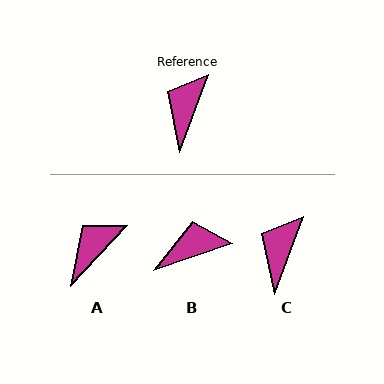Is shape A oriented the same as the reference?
No, it is off by about 23 degrees.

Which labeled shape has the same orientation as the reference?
C.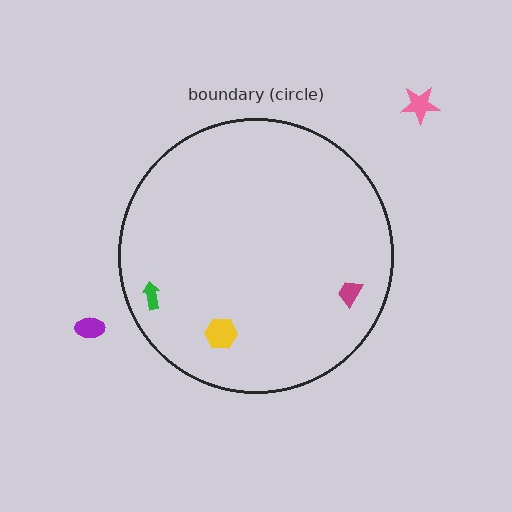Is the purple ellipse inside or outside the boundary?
Outside.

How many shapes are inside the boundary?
3 inside, 2 outside.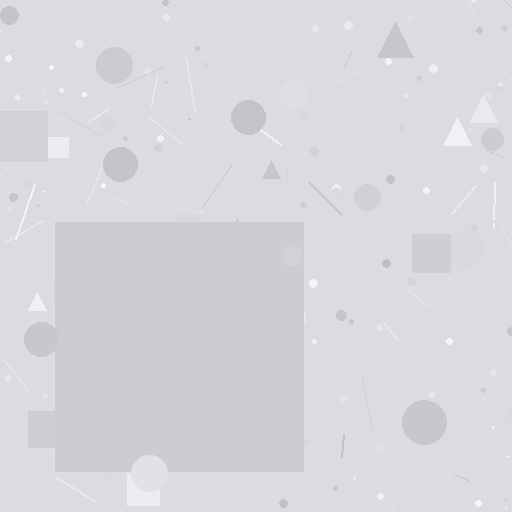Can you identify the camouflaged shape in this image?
The camouflaged shape is a square.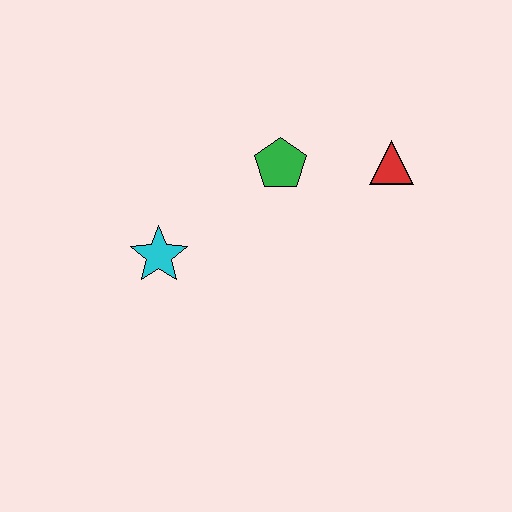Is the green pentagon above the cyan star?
Yes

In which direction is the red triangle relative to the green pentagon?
The red triangle is to the right of the green pentagon.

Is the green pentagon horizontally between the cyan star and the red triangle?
Yes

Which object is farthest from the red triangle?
The cyan star is farthest from the red triangle.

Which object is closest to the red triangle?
The green pentagon is closest to the red triangle.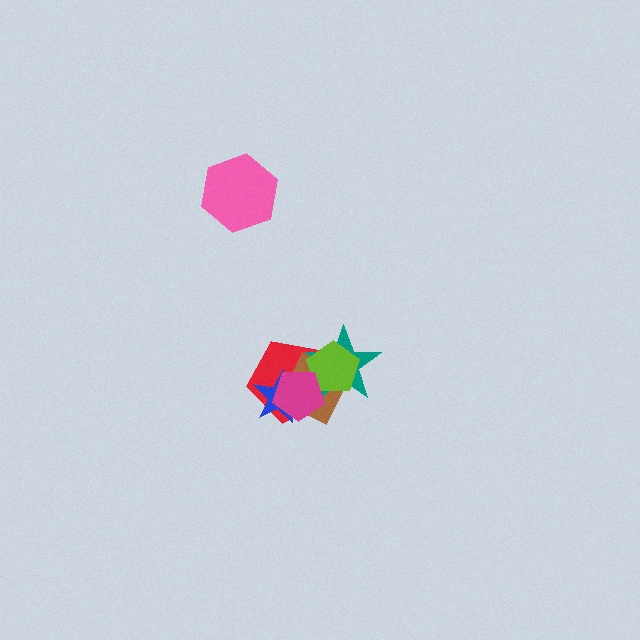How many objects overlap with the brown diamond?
5 objects overlap with the brown diamond.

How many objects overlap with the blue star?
3 objects overlap with the blue star.